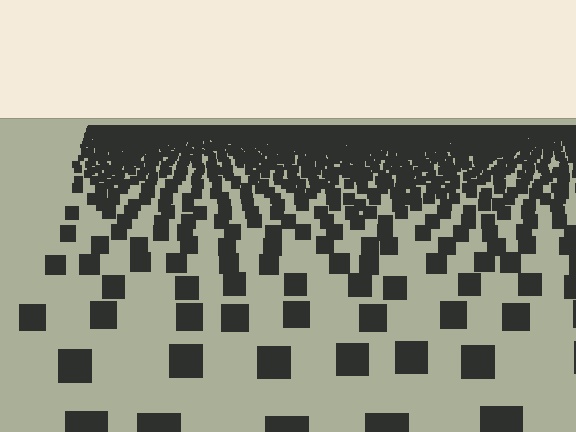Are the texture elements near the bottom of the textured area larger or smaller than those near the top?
Larger. Near the bottom, elements are closer to the viewer and appear at a bigger on-screen size.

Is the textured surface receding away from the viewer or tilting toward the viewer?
The surface is receding away from the viewer. Texture elements get smaller and denser toward the top.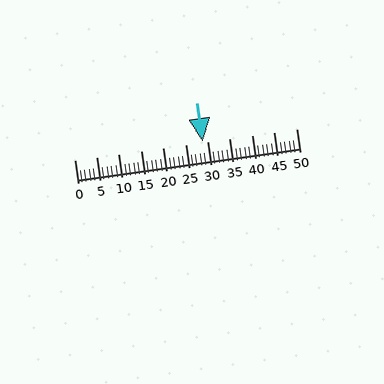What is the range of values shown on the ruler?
The ruler shows values from 0 to 50.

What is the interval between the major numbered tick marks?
The major tick marks are spaced 5 units apart.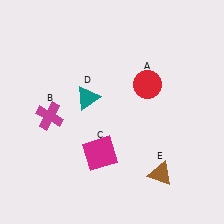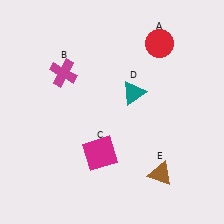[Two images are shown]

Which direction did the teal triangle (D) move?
The teal triangle (D) moved right.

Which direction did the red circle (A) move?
The red circle (A) moved up.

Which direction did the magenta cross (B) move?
The magenta cross (B) moved up.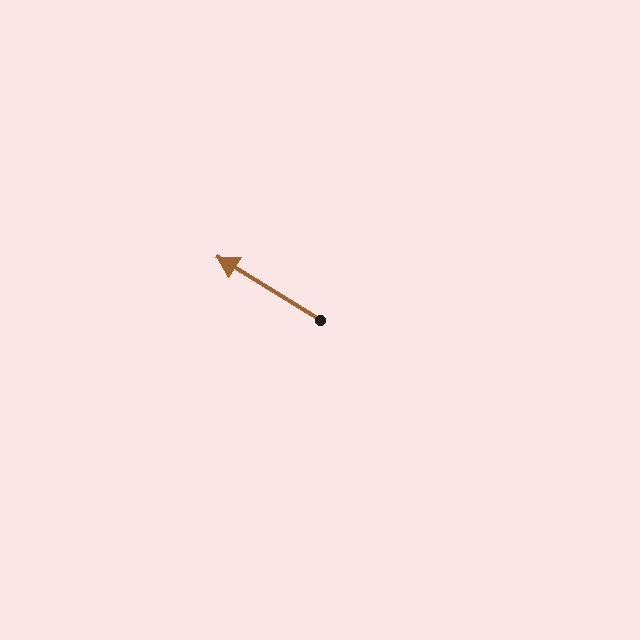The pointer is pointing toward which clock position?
Roughly 10 o'clock.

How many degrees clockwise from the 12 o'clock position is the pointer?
Approximately 302 degrees.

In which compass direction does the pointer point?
Northwest.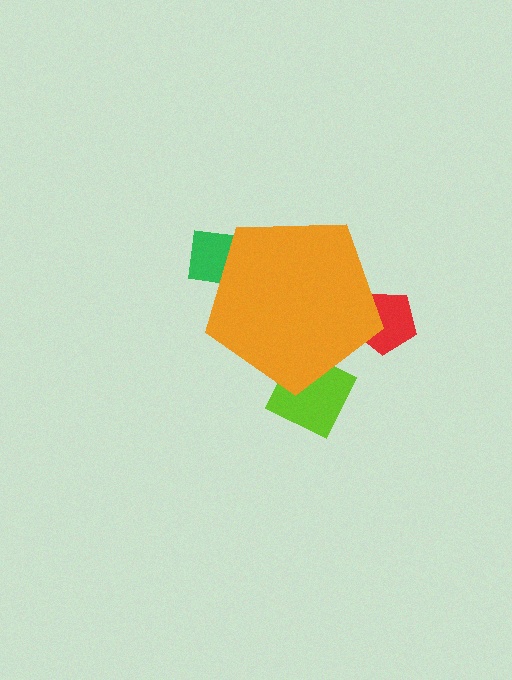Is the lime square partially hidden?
Yes, the lime square is partially hidden behind the orange pentagon.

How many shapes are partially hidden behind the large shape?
3 shapes are partially hidden.